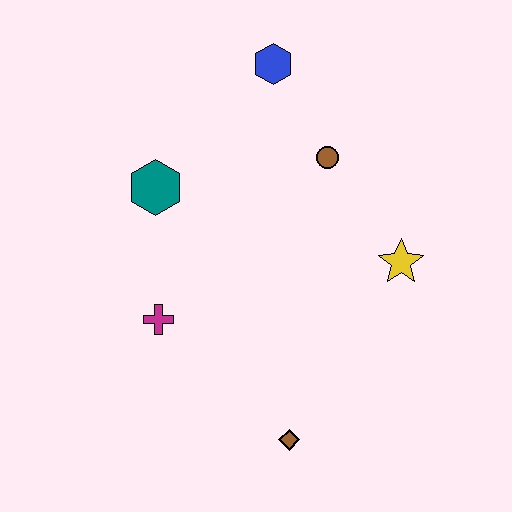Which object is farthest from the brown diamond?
The blue hexagon is farthest from the brown diamond.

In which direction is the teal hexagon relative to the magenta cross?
The teal hexagon is above the magenta cross.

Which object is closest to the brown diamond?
The magenta cross is closest to the brown diamond.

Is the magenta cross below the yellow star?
Yes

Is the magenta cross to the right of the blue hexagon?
No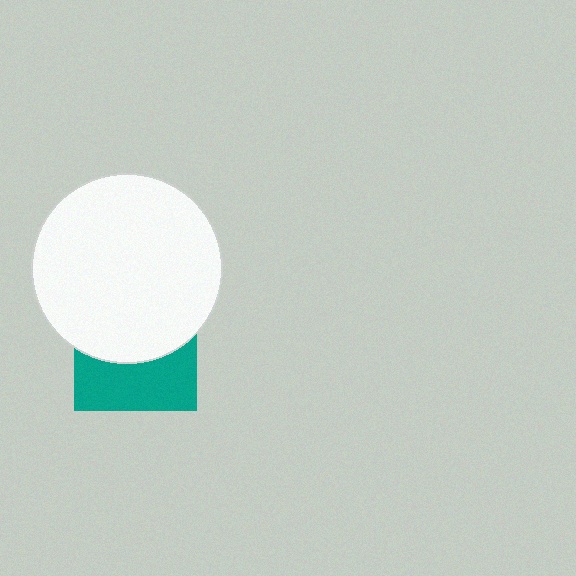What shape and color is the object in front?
The object in front is a white circle.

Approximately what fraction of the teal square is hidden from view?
Roughly 55% of the teal square is hidden behind the white circle.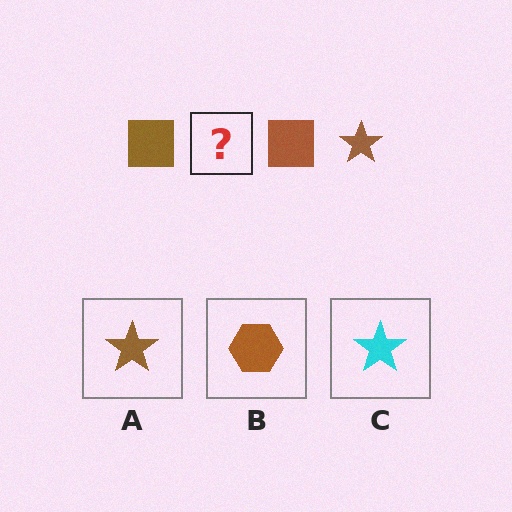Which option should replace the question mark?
Option A.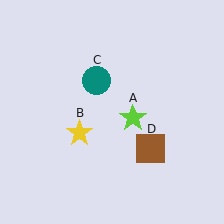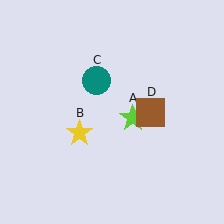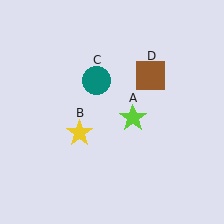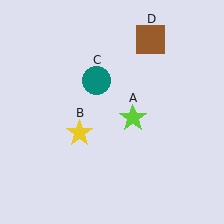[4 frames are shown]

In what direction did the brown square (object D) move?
The brown square (object D) moved up.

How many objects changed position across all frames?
1 object changed position: brown square (object D).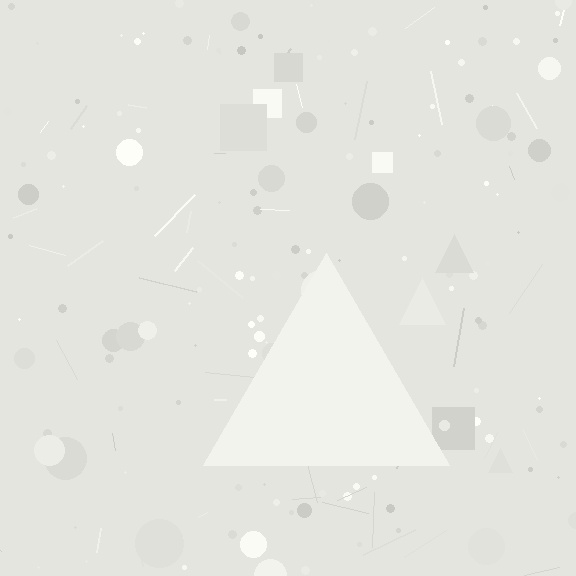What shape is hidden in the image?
A triangle is hidden in the image.